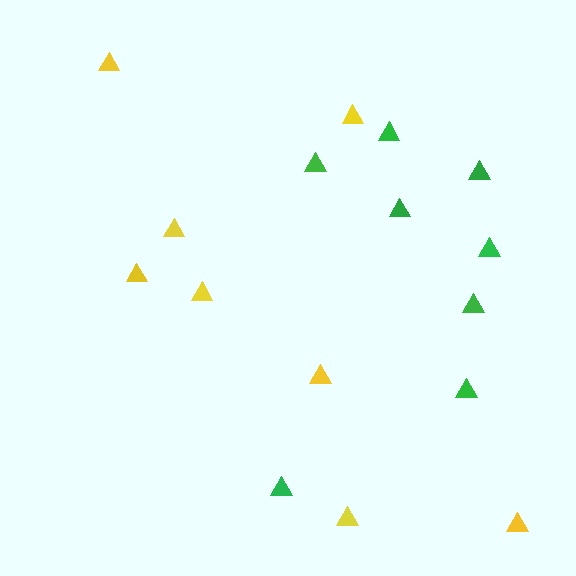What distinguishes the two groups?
There are 2 groups: one group of yellow triangles (8) and one group of green triangles (8).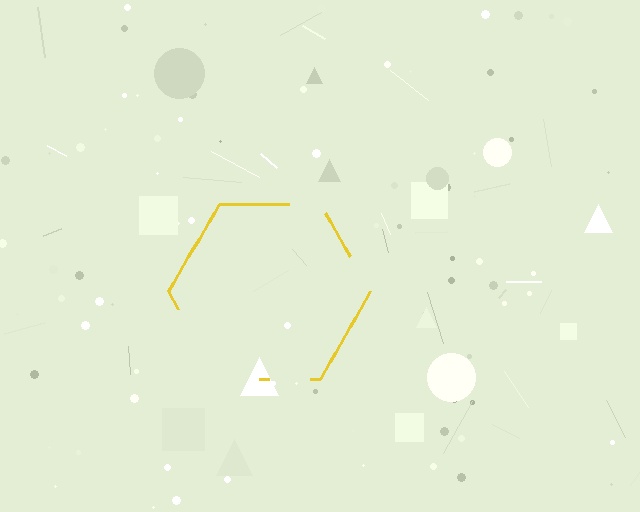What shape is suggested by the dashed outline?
The dashed outline suggests a hexagon.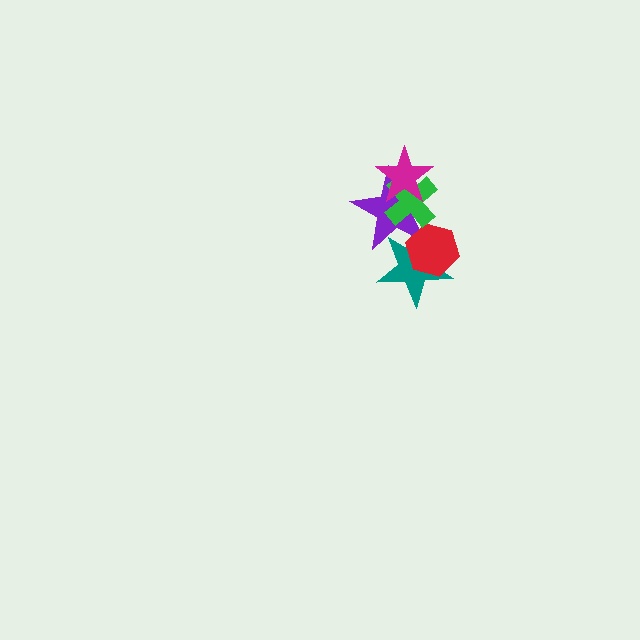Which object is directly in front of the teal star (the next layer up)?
The purple star is directly in front of the teal star.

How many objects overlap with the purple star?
4 objects overlap with the purple star.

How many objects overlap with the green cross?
2 objects overlap with the green cross.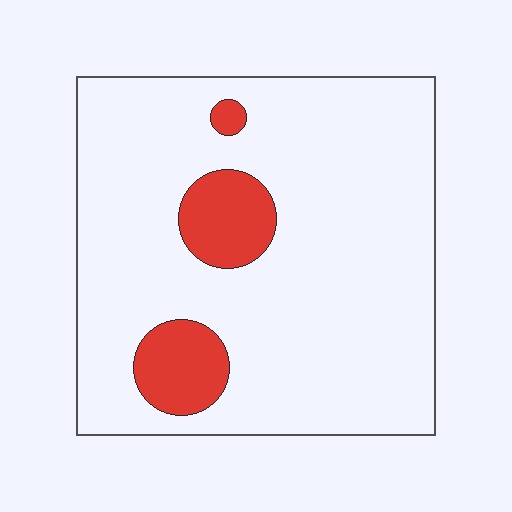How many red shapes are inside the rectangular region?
3.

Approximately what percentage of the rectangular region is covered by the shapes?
Approximately 15%.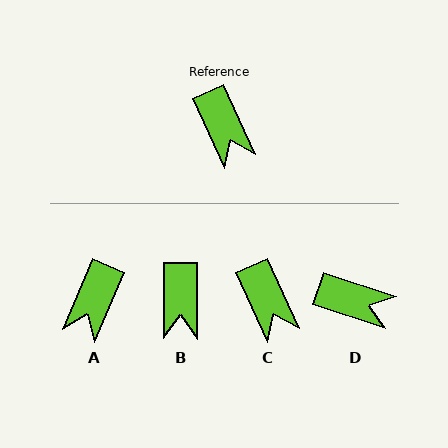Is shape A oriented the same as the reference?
No, it is off by about 48 degrees.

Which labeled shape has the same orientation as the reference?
C.